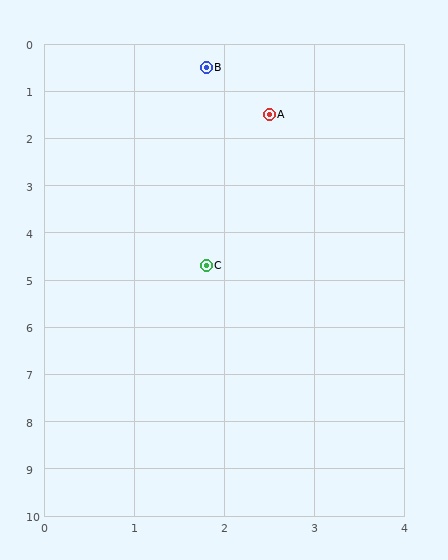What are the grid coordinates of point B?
Point B is at approximately (1.8, 0.5).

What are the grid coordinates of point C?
Point C is at approximately (1.8, 4.7).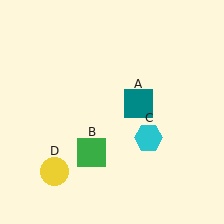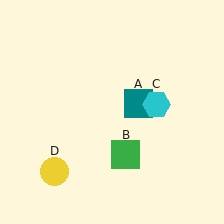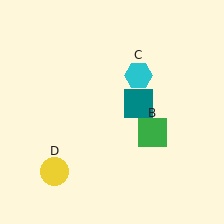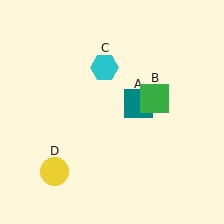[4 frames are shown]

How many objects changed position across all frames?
2 objects changed position: green square (object B), cyan hexagon (object C).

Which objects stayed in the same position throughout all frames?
Teal square (object A) and yellow circle (object D) remained stationary.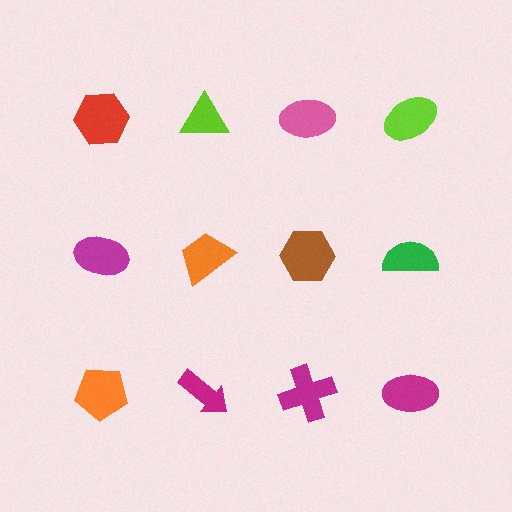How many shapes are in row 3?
4 shapes.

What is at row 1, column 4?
A lime ellipse.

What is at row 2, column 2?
An orange trapezoid.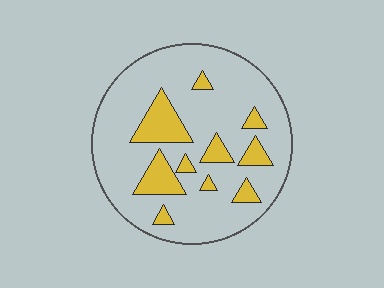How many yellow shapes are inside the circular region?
10.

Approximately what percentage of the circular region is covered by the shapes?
Approximately 20%.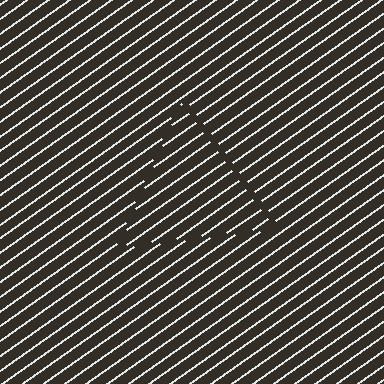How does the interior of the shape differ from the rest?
The interior of the shape contains the same grating, shifted by half a period — the contour is defined by the phase discontinuity where line-ends from the inner and outer gratings abut.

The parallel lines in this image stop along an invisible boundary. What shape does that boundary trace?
An illusory triangle. The interior of the shape contains the same grating, shifted by half a period — the contour is defined by the phase discontinuity where line-ends from the inner and outer gratings abut.